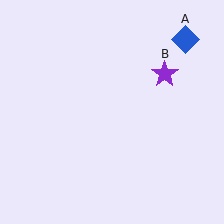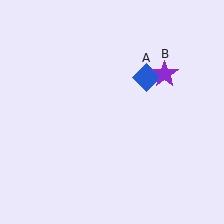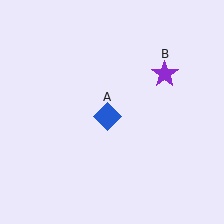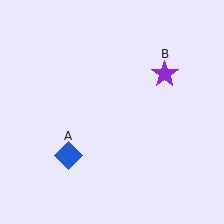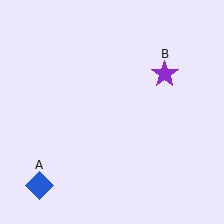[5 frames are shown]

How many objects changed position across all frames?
1 object changed position: blue diamond (object A).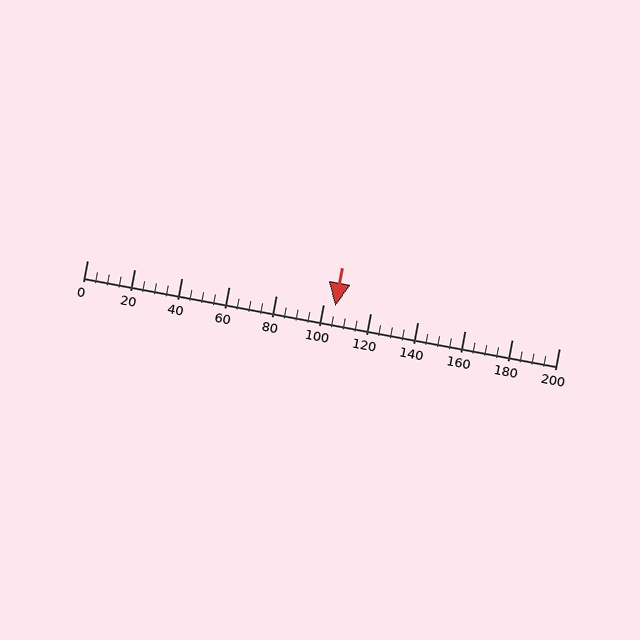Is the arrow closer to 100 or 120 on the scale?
The arrow is closer to 100.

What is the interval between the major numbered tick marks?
The major tick marks are spaced 20 units apart.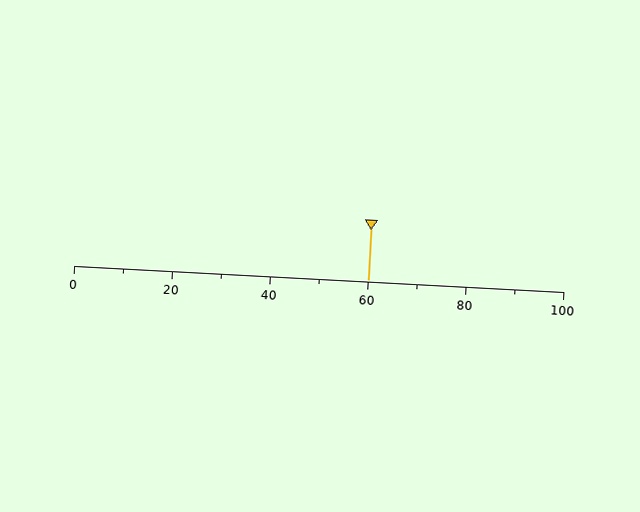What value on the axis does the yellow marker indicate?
The marker indicates approximately 60.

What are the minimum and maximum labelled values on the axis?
The axis runs from 0 to 100.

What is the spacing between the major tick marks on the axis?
The major ticks are spaced 20 apart.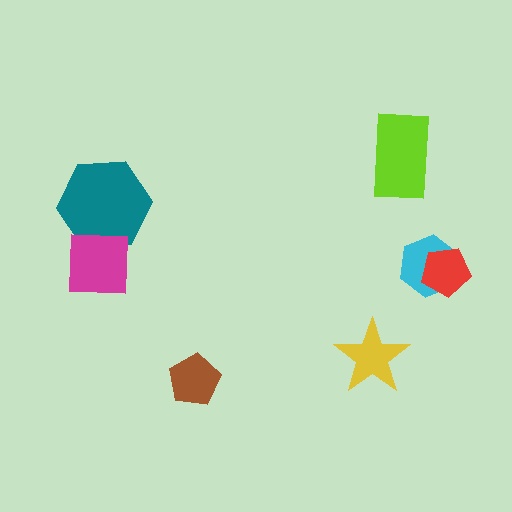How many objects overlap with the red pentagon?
1 object overlaps with the red pentagon.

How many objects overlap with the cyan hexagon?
1 object overlaps with the cyan hexagon.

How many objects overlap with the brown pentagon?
0 objects overlap with the brown pentagon.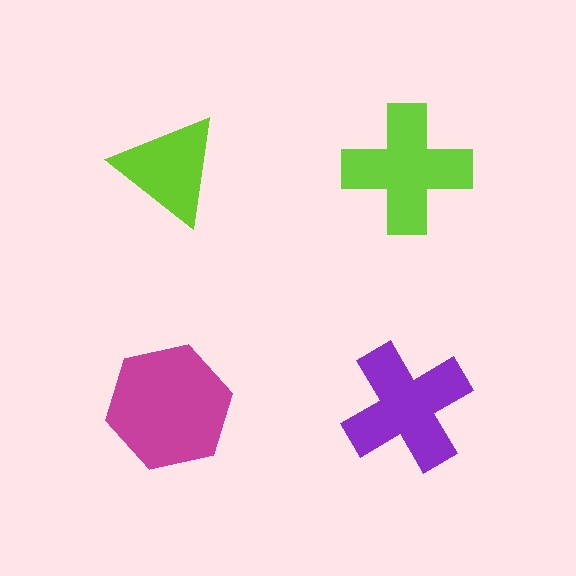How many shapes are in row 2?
2 shapes.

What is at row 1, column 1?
A lime triangle.